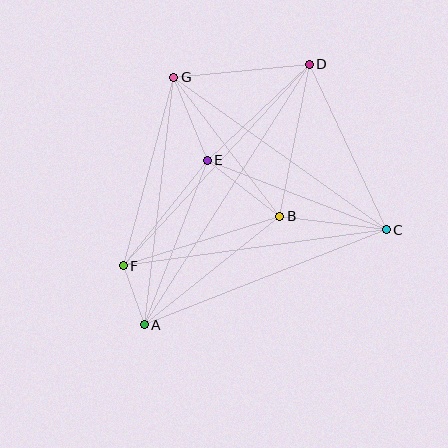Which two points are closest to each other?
Points A and F are closest to each other.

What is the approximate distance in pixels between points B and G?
The distance between B and G is approximately 175 pixels.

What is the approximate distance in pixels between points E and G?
The distance between E and G is approximately 90 pixels.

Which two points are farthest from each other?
Points A and D are farthest from each other.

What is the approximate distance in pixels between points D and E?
The distance between D and E is approximately 140 pixels.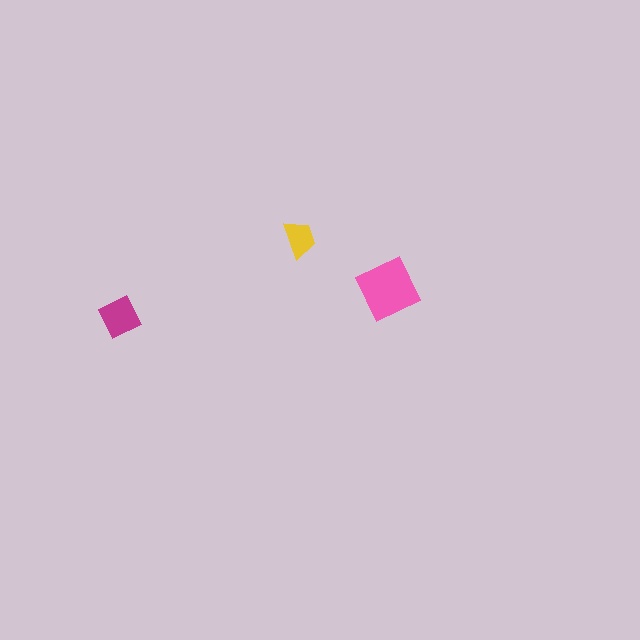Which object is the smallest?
The yellow trapezoid.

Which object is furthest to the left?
The magenta diamond is leftmost.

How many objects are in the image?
There are 3 objects in the image.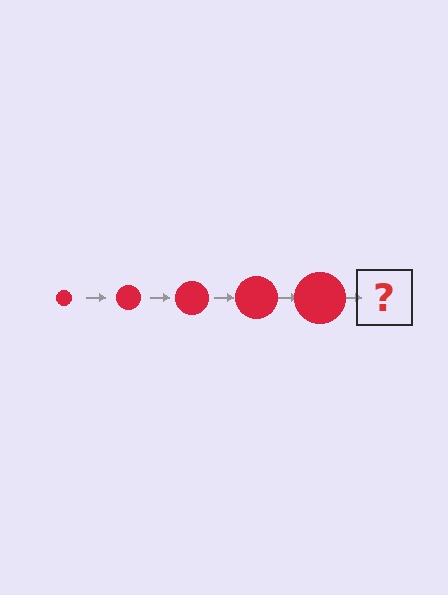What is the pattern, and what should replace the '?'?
The pattern is that the circle gets progressively larger each step. The '?' should be a red circle, larger than the previous one.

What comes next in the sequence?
The next element should be a red circle, larger than the previous one.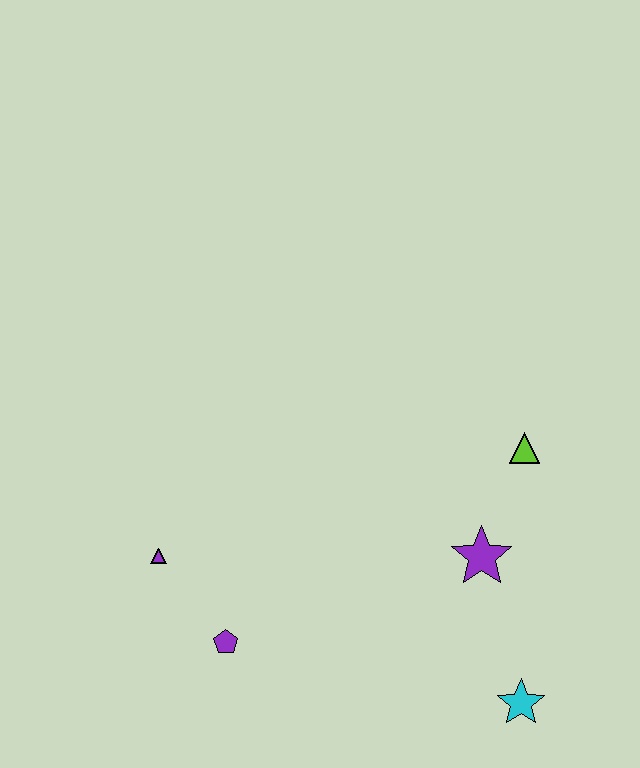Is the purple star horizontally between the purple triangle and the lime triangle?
Yes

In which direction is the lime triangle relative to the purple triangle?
The lime triangle is to the right of the purple triangle.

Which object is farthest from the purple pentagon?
The lime triangle is farthest from the purple pentagon.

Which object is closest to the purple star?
The lime triangle is closest to the purple star.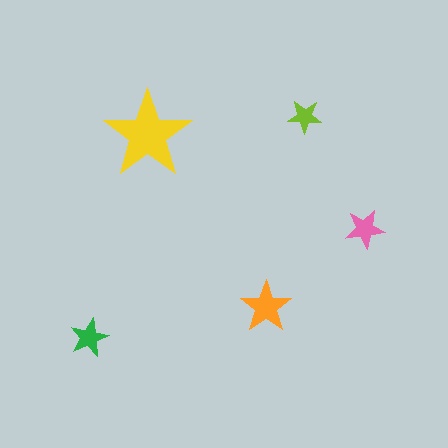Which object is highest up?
The lime star is topmost.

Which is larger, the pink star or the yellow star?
The yellow one.